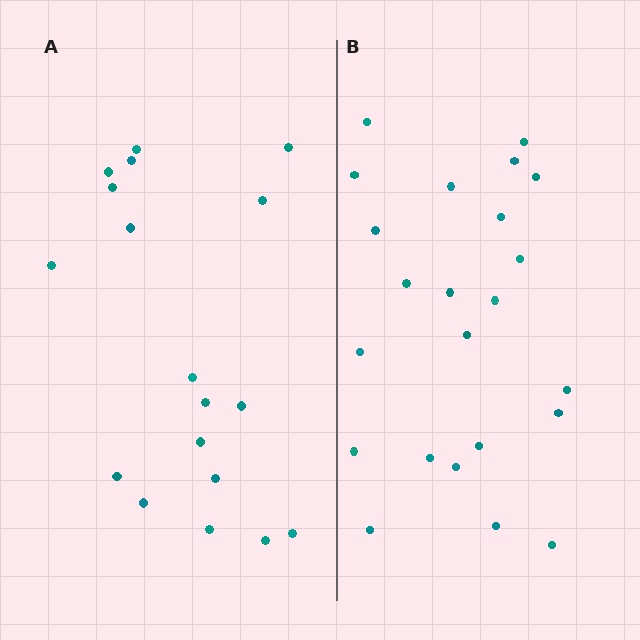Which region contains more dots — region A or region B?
Region B (the right region) has more dots.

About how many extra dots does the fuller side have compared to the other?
Region B has about 5 more dots than region A.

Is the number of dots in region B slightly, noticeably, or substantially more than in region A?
Region B has noticeably more, but not dramatically so. The ratio is roughly 1.3 to 1.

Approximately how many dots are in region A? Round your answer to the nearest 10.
About 20 dots. (The exact count is 18, which rounds to 20.)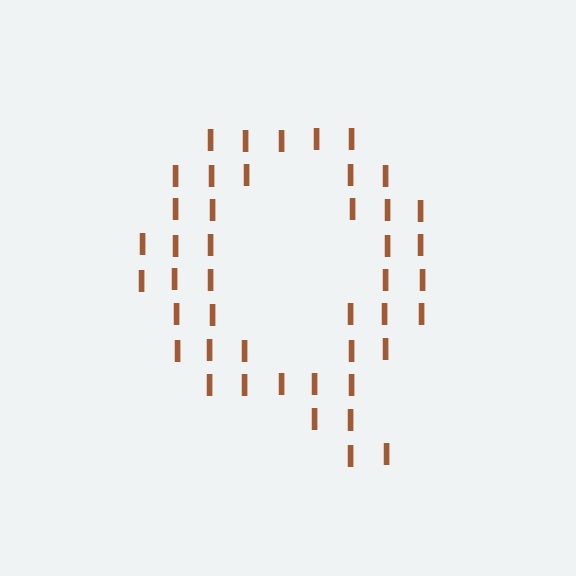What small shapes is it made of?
It is made of small letter I's.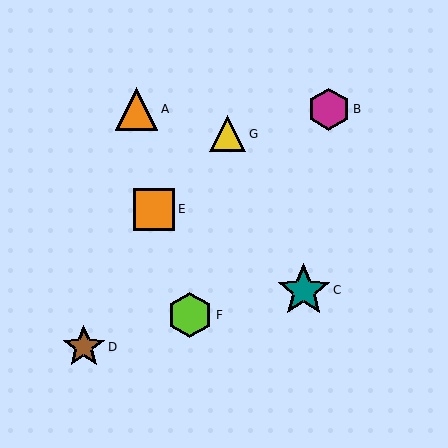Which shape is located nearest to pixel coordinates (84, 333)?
The brown star (labeled D) at (84, 347) is nearest to that location.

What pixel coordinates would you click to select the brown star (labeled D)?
Click at (84, 347) to select the brown star D.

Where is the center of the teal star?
The center of the teal star is at (304, 290).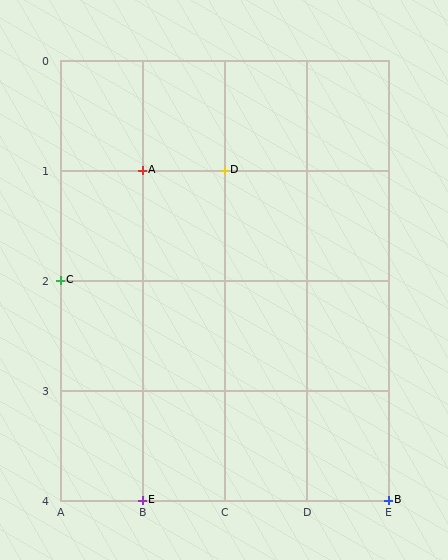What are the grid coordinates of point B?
Point B is at grid coordinates (E, 4).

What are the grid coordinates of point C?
Point C is at grid coordinates (A, 2).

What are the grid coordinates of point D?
Point D is at grid coordinates (C, 1).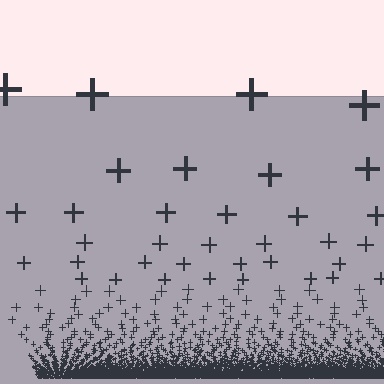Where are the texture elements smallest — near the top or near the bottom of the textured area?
Near the bottom.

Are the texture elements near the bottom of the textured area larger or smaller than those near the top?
Smaller. The gradient is inverted — elements near the bottom are smaller and denser.